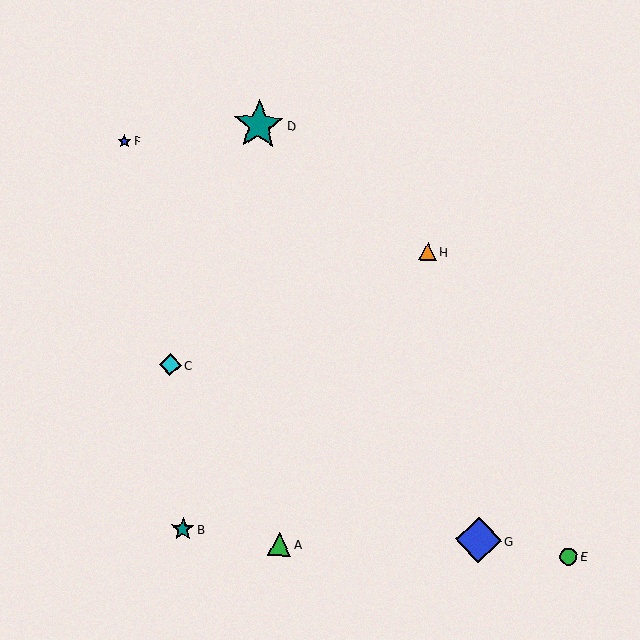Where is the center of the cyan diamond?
The center of the cyan diamond is at (170, 365).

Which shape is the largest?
The teal star (labeled D) is the largest.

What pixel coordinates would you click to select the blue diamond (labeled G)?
Click at (478, 540) to select the blue diamond G.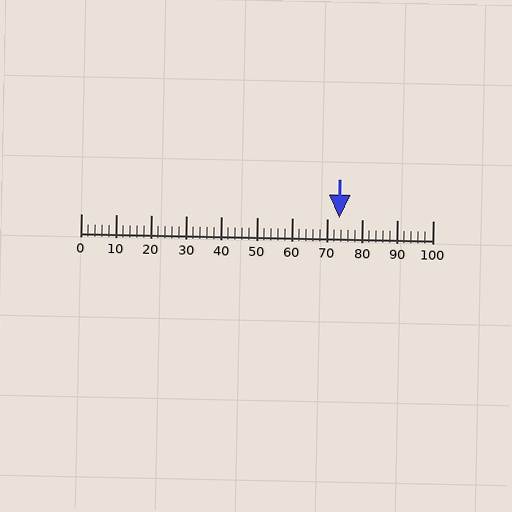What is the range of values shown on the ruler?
The ruler shows values from 0 to 100.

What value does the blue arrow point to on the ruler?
The blue arrow points to approximately 73.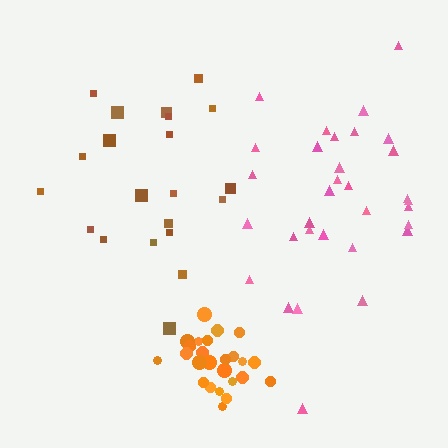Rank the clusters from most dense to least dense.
orange, pink, brown.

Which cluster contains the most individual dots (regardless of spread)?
Pink (32).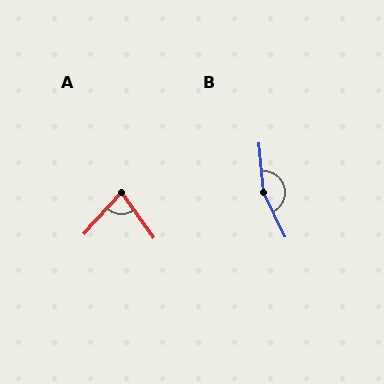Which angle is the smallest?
A, at approximately 77 degrees.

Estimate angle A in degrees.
Approximately 77 degrees.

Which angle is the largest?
B, at approximately 159 degrees.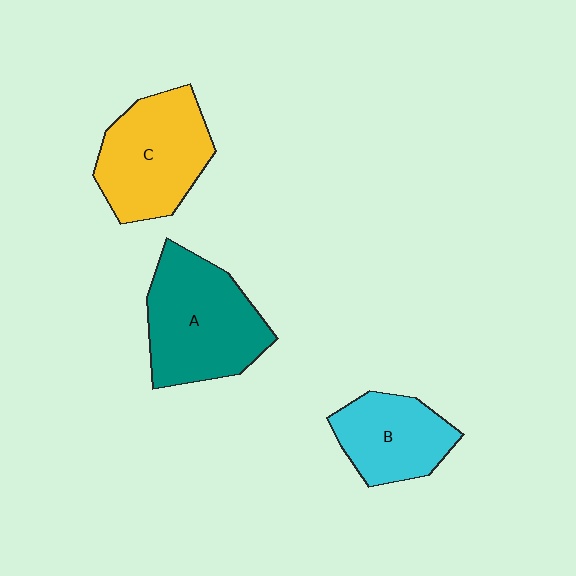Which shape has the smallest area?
Shape B (cyan).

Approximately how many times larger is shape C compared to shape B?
Approximately 1.3 times.